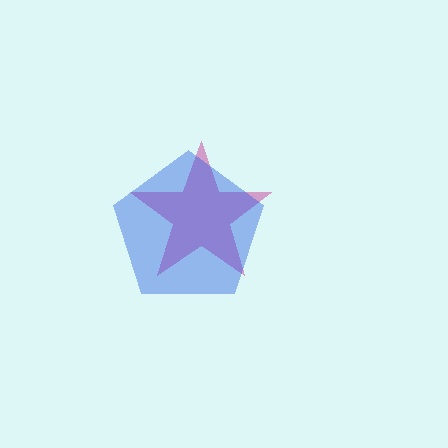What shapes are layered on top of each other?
The layered shapes are: a magenta star, a blue pentagon.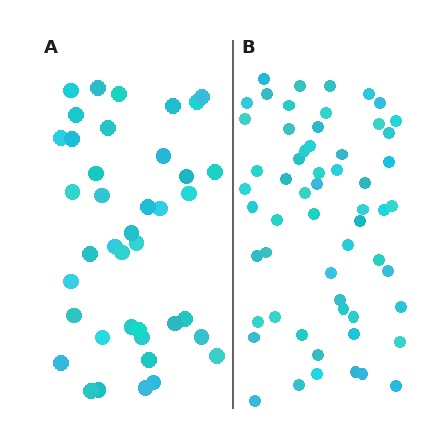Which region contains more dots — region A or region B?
Region B (the right region) has more dots.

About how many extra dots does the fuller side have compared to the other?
Region B has approximately 20 more dots than region A.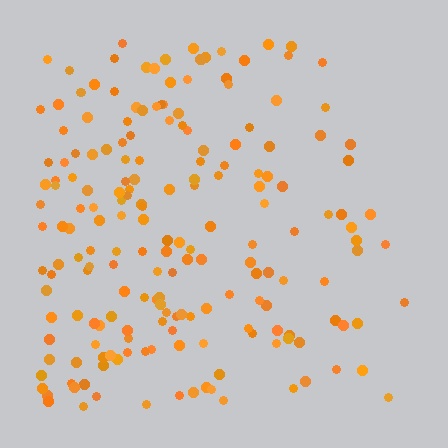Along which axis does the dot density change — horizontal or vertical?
Horizontal.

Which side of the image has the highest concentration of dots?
The left.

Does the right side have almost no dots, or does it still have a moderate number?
Still a moderate number, just noticeably fewer than the left.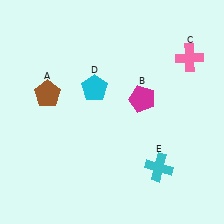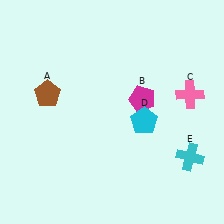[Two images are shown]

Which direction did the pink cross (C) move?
The pink cross (C) moved down.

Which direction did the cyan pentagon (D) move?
The cyan pentagon (D) moved right.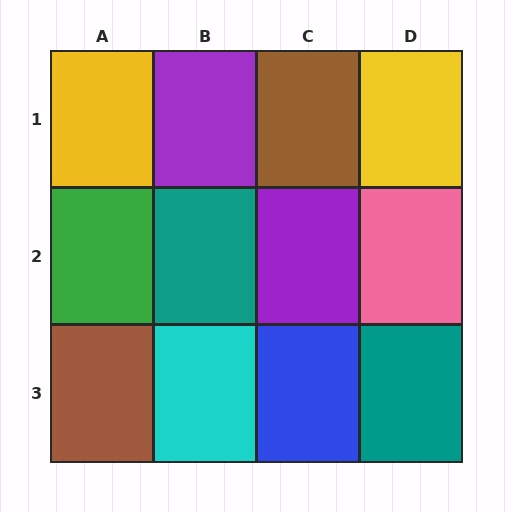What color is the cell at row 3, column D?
Teal.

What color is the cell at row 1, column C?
Brown.